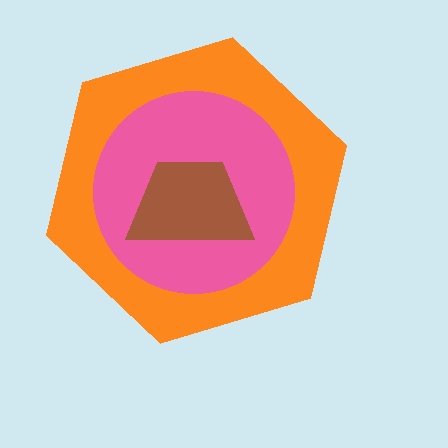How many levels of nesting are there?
3.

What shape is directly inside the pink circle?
The brown trapezoid.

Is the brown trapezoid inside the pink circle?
Yes.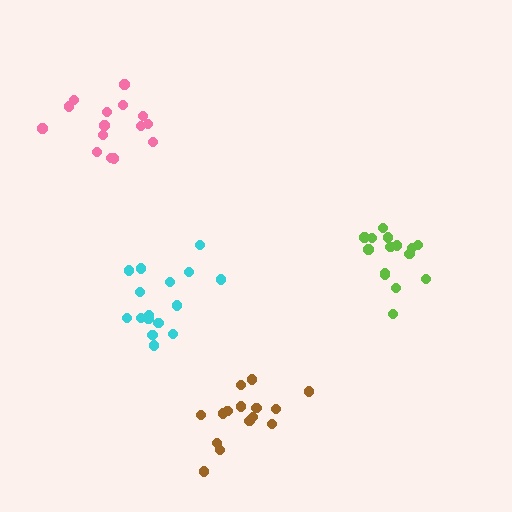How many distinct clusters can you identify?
There are 4 distinct clusters.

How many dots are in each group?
Group 1: 15 dots, Group 2: 16 dots, Group 3: 15 dots, Group 4: 15 dots (61 total).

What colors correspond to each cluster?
The clusters are colored: lime, cyan, brown, pink.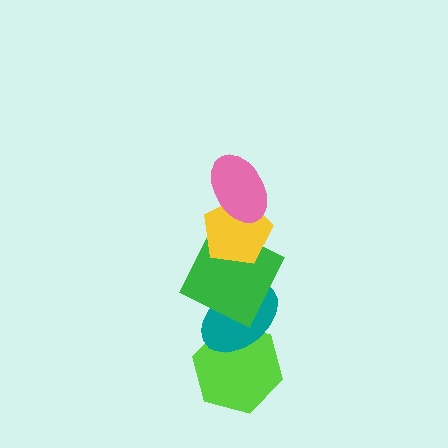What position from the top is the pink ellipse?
The pink ellipse is 1st from the top.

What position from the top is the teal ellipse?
The teal ellipse is 4th from the top.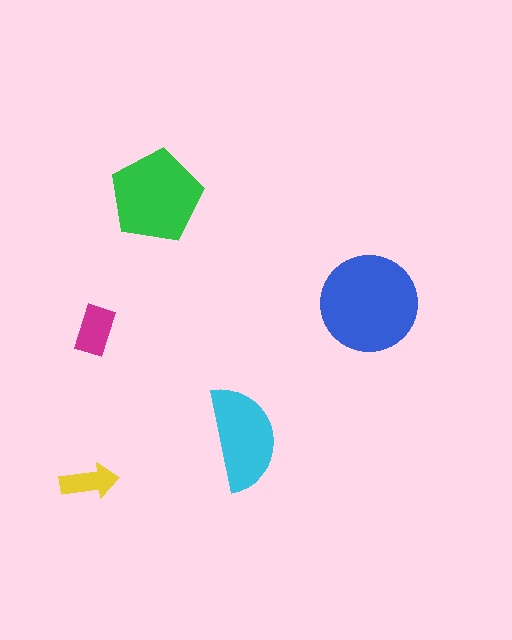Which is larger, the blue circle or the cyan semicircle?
The blue circle.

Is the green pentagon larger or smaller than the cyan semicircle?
Larger.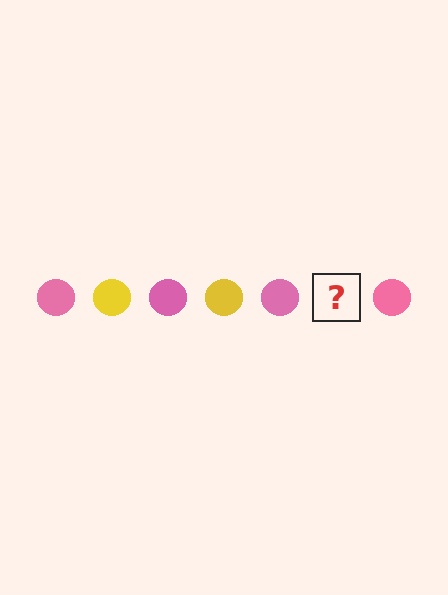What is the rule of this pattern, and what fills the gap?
The rule is that the pattern cycles through pink, yellow circles. The gap should be filled with a yellow circle.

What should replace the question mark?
The question mark should be replaced with a yellow circle.